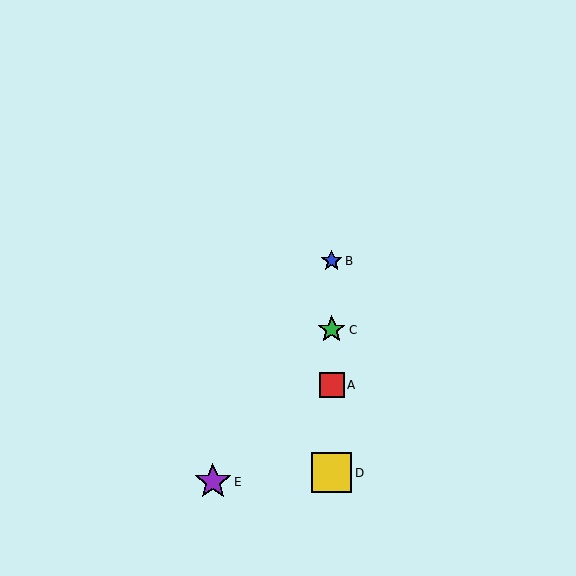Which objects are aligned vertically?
Objects A, B, C, D are aligned vertically.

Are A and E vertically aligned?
No, A is at x≈332 and E is at x≈213.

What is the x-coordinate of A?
Object A is at x≈332.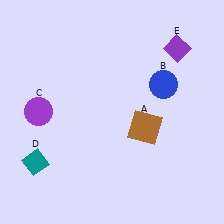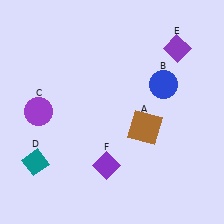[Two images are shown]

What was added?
A purple diamond (F) was added in Image 2.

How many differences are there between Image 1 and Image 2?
There is 1 difference between the two images.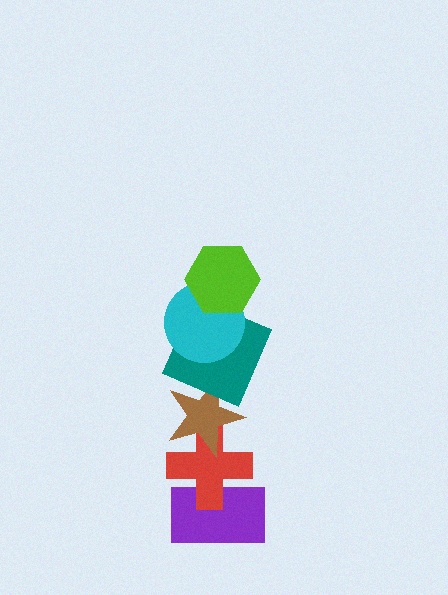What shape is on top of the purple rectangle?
The red cross is on top of the purple rectangle.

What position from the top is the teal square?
The teal square is 3rd from the top.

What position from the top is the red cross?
The red cross is 5th from the top.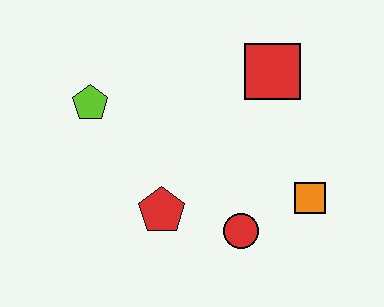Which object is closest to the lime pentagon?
The red pentagon is closest to the lime pentagon.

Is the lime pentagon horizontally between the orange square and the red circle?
No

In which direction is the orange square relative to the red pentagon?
The orange square is to the right of the red pentagon.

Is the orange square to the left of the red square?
No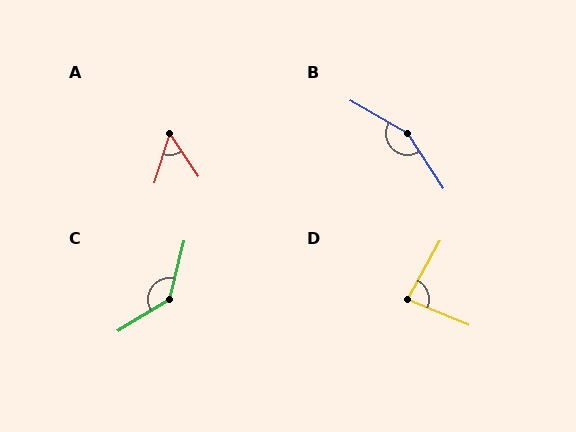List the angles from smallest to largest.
A (51°), D (83°), C (136°), B (154°).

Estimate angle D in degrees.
Approximately 83 degrees.